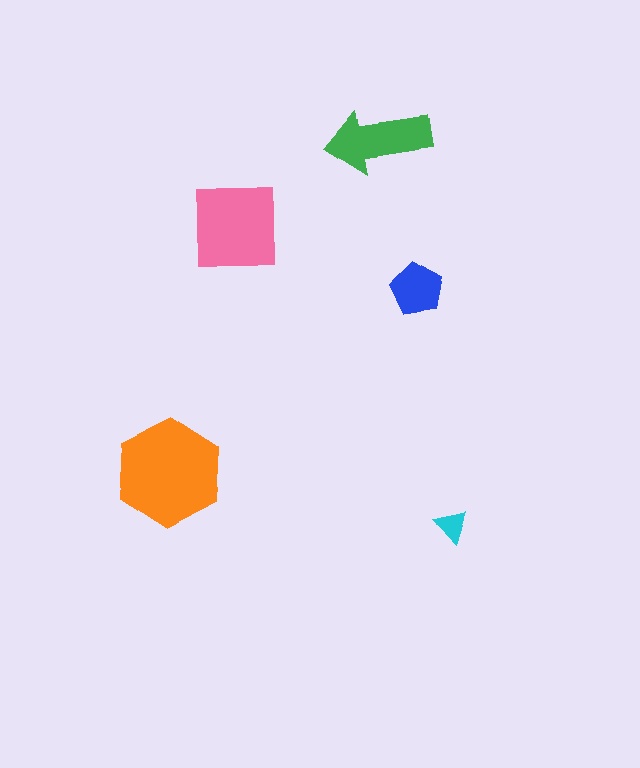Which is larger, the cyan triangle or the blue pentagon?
The blue pentagon.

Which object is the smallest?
The cyan triangle.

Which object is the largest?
The orange hexagon.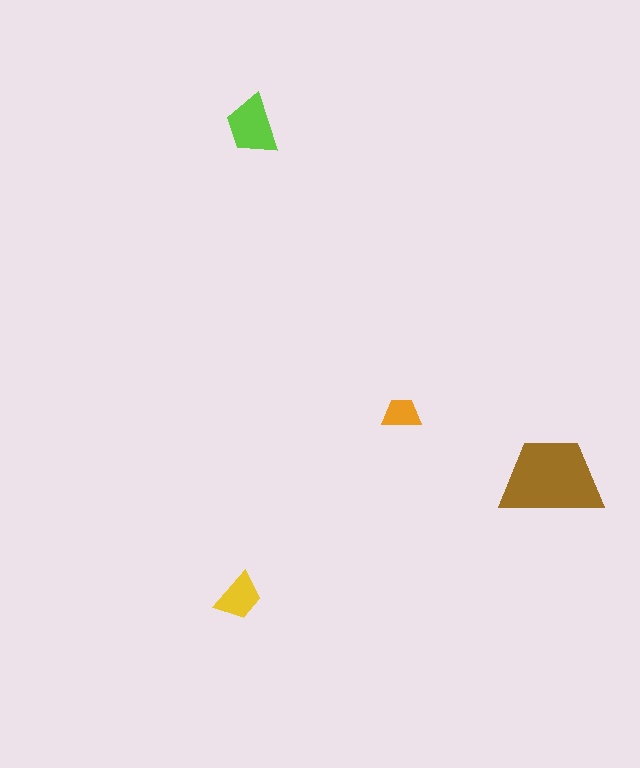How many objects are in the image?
There are 4 objects in the image.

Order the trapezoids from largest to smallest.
the brown one, the lime one, the yellow one, the orange one.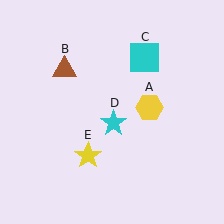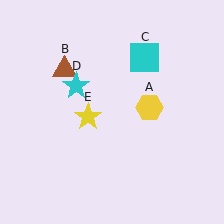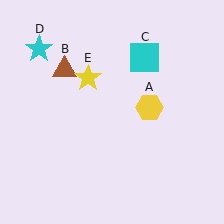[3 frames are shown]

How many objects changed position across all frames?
2 objects changed position: cyan star (object D), yellow star (object E).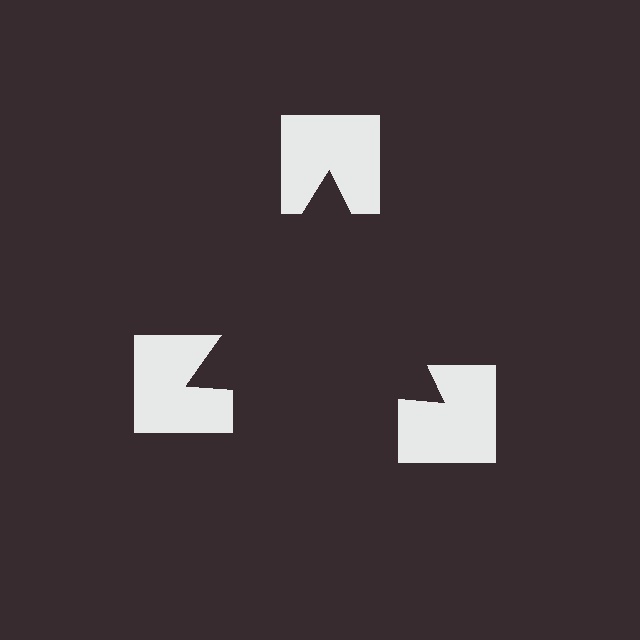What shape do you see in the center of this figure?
An illusory triangle — its edges are inferred from the aligned wedge cuts in the notched squares, not physically drawn.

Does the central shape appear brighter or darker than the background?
It typically appears slightly darker than the background, even though no actual brightness change is drawn.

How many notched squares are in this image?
There are 3 — one at each vertex of the illusory triangle.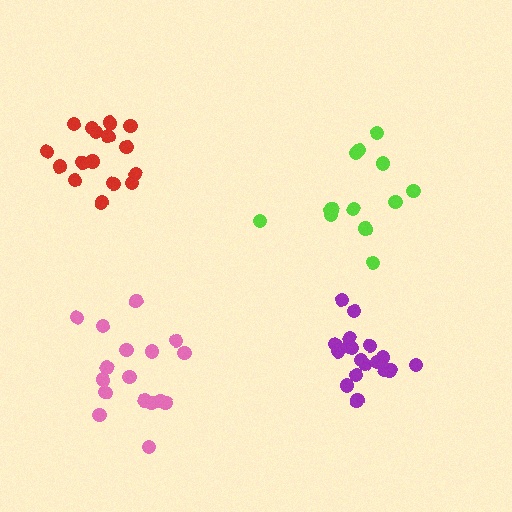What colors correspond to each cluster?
The clusters are colored: red, purple, lime, pink.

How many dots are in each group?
Group 1: 16 dots, Group 2: 18 dots, Group 3: 13 dots, Group 4: 17 dots (64 total).